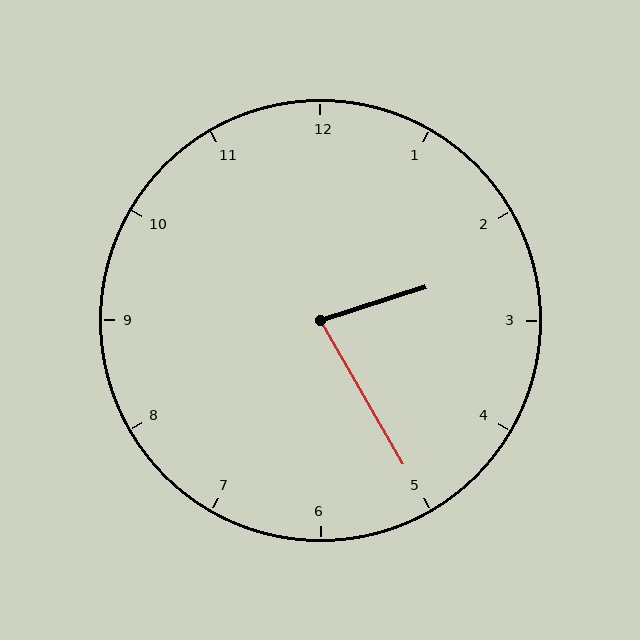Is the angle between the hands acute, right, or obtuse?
It is acute.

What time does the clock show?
2:25.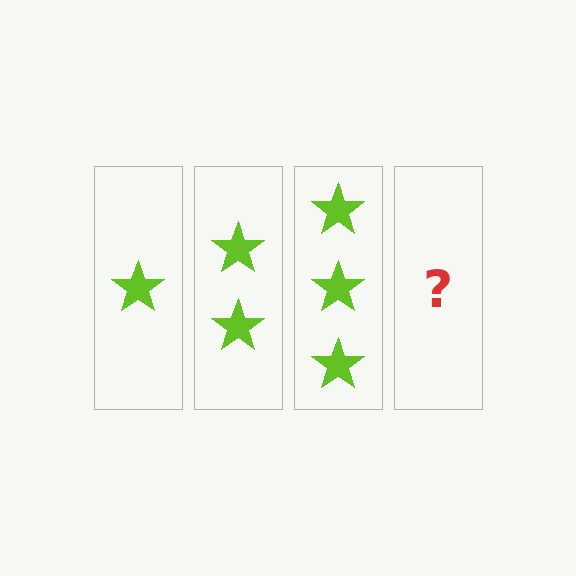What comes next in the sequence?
The next element should be 4 stars.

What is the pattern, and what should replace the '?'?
The pattern is that each step adds one more star. The '?' should be 4 stars.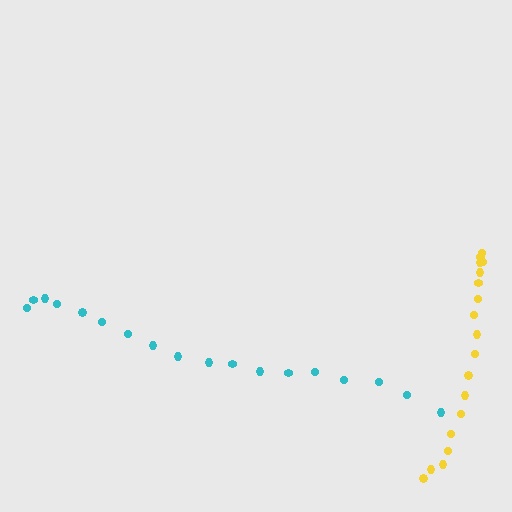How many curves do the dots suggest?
There are 2 distinct paths.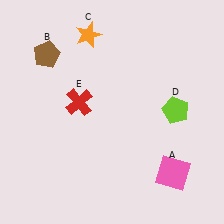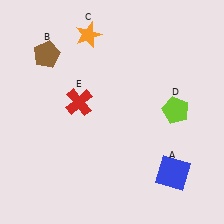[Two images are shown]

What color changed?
The square (A) changed from pink in Image 1 to blue in Image 2.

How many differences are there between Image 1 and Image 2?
There is 1 difference between the two images.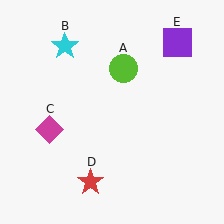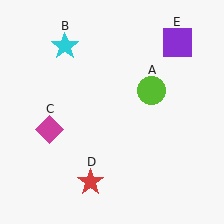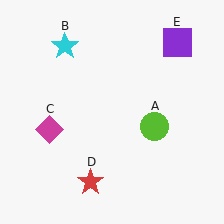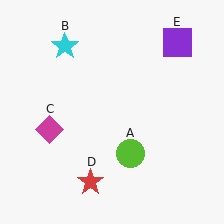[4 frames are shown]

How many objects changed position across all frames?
1 object changed position: lime circle (object A).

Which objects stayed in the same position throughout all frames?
Cyan star (object B) and magenta diamond (object C) and red star (object D) and purple square (object E) remained stationary.